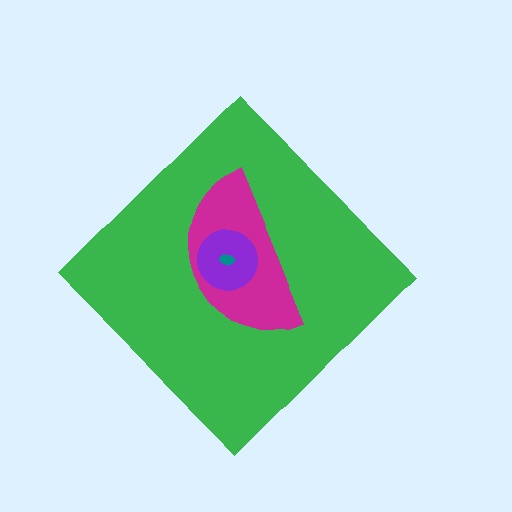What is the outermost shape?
The green diamond.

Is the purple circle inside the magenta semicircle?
Yes.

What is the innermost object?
The teal ellipse.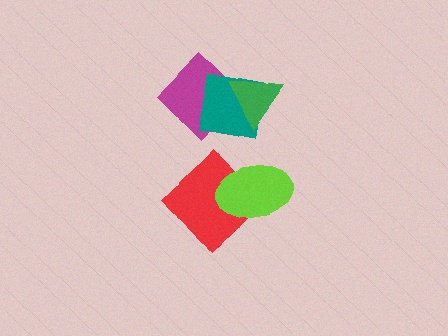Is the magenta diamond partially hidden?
Yes, it is partially covered by another shape.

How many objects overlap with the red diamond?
1 object overlaps with the red diamond.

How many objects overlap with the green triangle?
2 objects overlap with the green triangle.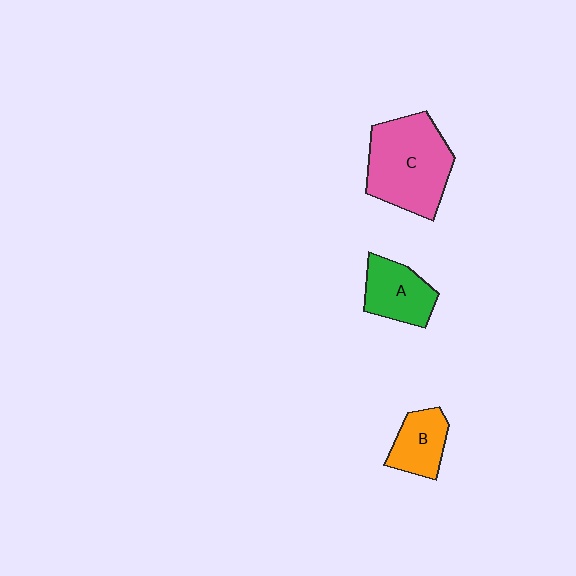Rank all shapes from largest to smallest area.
From largest to smallest: C (pink), A (green), B (orange).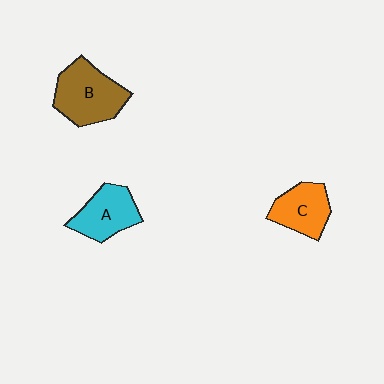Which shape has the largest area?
Shape B (brown).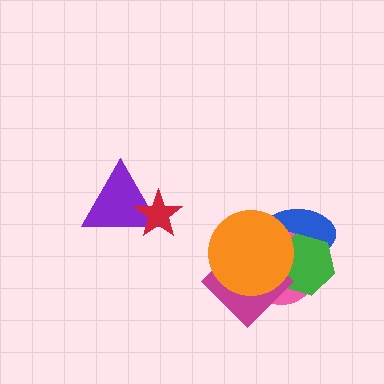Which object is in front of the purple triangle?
The red star is in front of the purple triangle.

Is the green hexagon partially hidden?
Yes, it is partially covered by another shape.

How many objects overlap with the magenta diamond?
4 objects overlap with the magenta diamond.